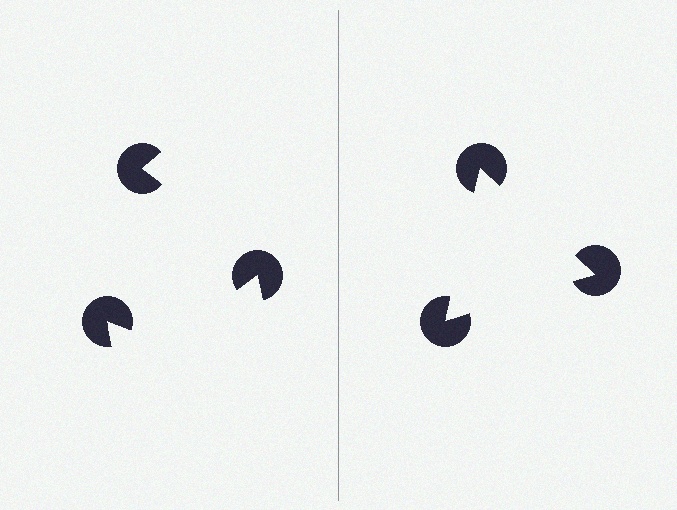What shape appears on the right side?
An illusory triangle.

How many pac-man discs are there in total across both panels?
6 — 3 on each side.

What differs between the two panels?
The pac-man discs are positioned identically on both sides; only the wedge orientations differ. On the right they align to a triangle; on the left they are misaligned.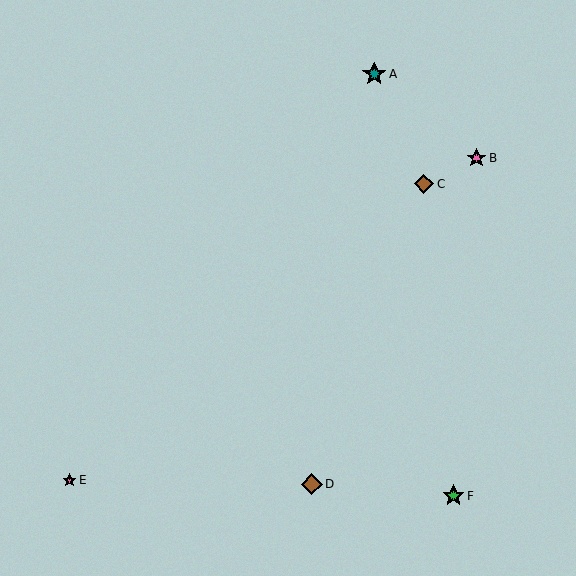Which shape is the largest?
The teal star (labeled A) is the largest.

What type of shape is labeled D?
Shape D is a brown diamond.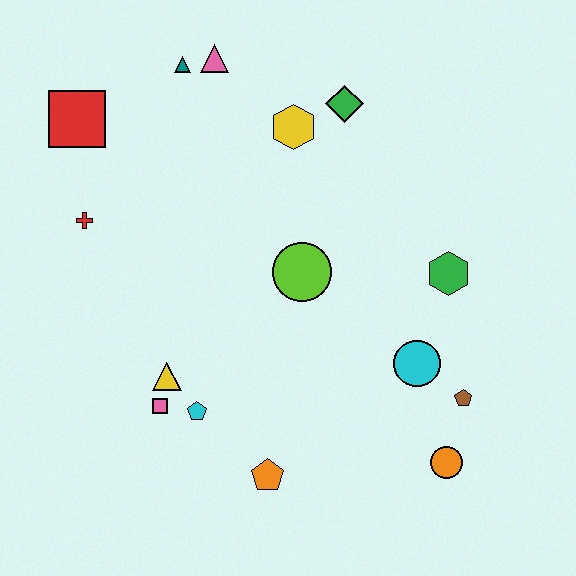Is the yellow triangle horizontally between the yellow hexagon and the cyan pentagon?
No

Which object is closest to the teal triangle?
The pink triangle is closest to the teal triangle.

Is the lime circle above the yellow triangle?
Yes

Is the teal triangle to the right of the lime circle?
No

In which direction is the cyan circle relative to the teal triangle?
The cyan circle is below the teal triangle.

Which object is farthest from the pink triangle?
The orange circle is farthest from the pink triangle.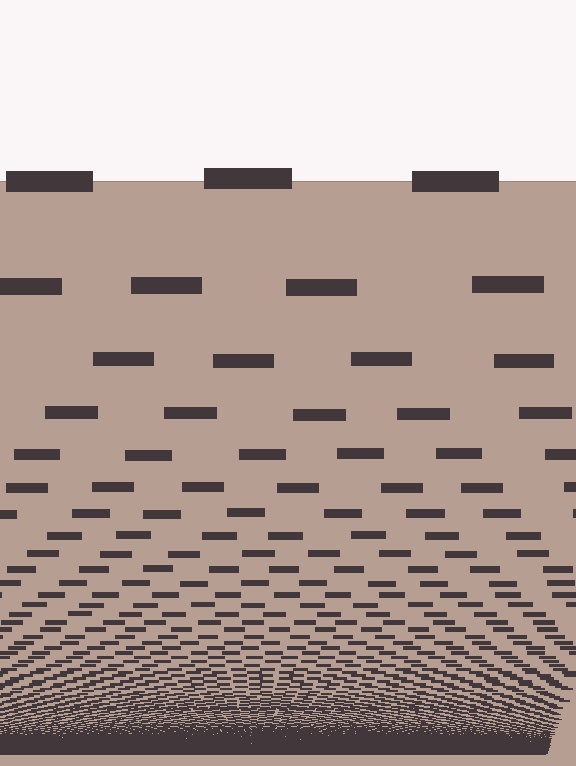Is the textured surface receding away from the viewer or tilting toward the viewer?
The surface appears to tilt toward the viewer. Texture elements get larger and sparser toward the top.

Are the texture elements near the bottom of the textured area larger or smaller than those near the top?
Smaller. The gradient is inverted — elements near the bottom are smaller and denser.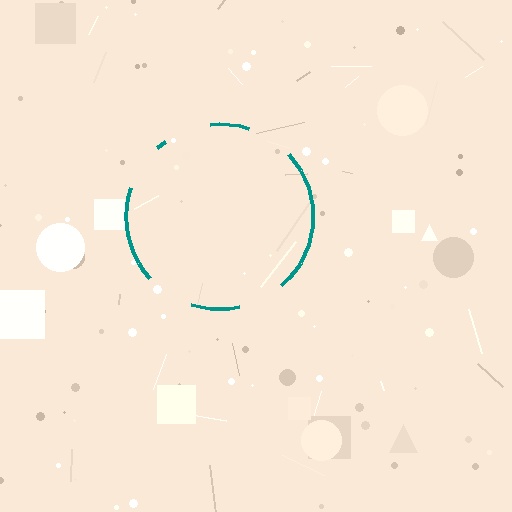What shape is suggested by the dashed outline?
The dashed outline suggests a circle.